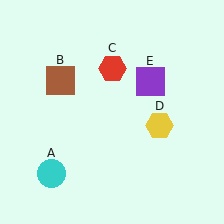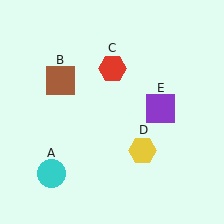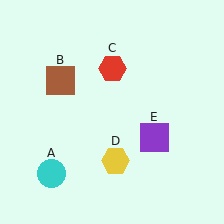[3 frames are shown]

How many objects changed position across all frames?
2 objects changed position: yellow hexagon (object D), purple square (object E).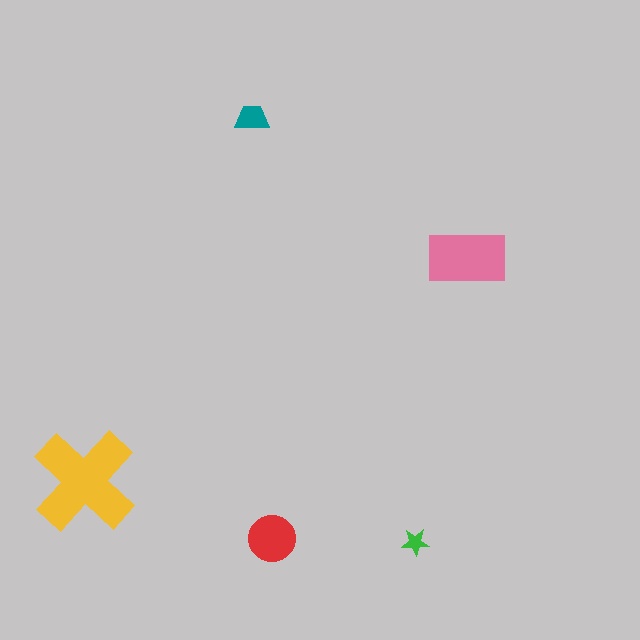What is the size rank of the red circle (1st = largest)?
3rd.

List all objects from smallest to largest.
The green star, the teal trapezoid, the red circle, the pink rectangle, the yellow cross.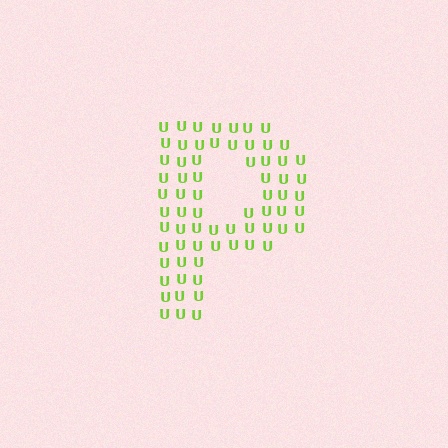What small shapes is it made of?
It is made of small letter U's.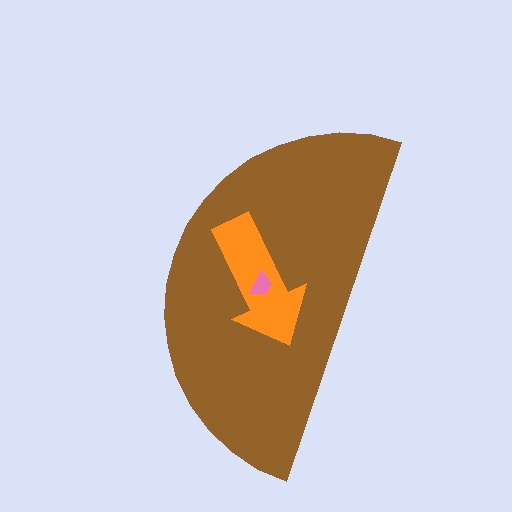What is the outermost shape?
The brown semicircle.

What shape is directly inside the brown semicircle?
The orange arrow.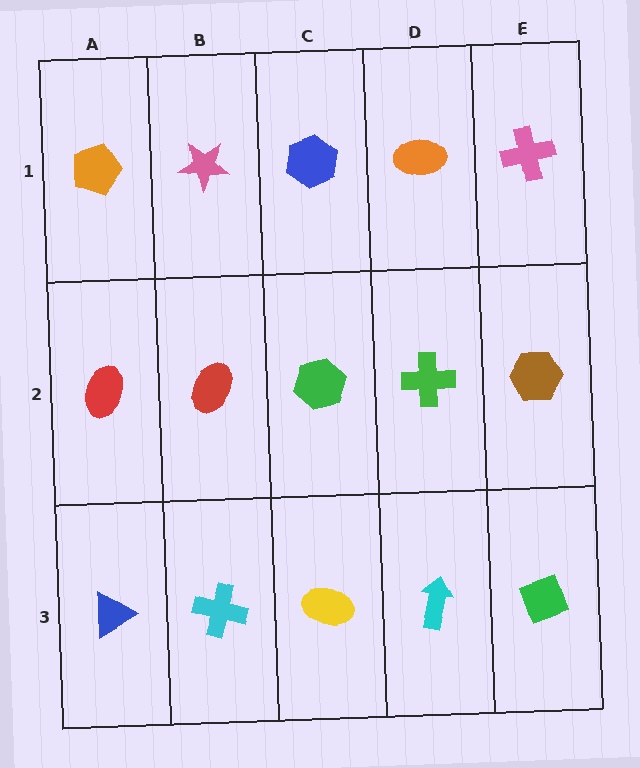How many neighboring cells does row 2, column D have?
4.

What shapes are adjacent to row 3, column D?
A green cross (row 2, column D), a yellow ellipse (row 3, column C), a green diamond (row 3, column E).